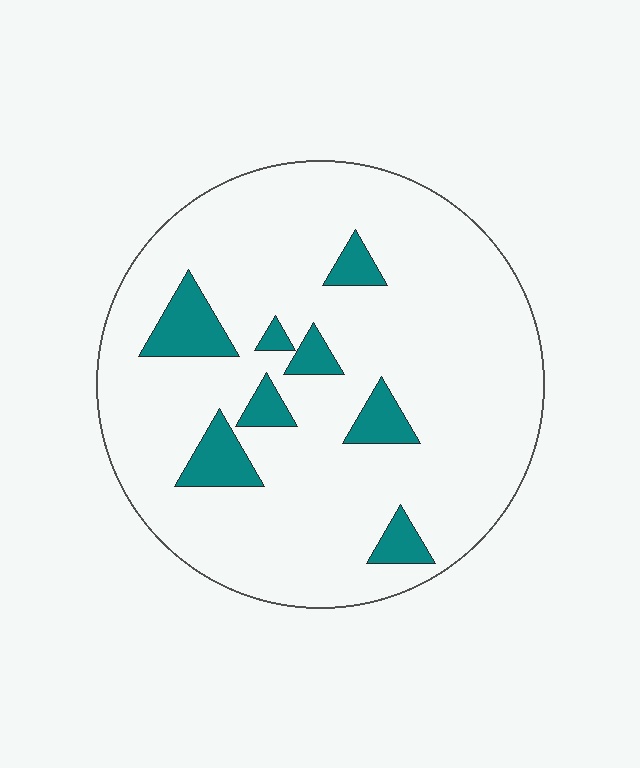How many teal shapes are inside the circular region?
8.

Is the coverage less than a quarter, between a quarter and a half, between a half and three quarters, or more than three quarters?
Less than a quarter.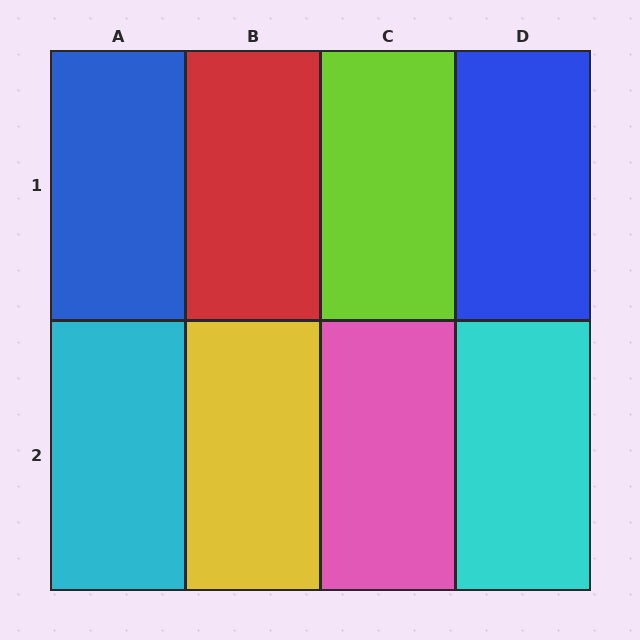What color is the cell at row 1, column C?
Lime.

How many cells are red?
1 cell is red.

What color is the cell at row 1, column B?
Red.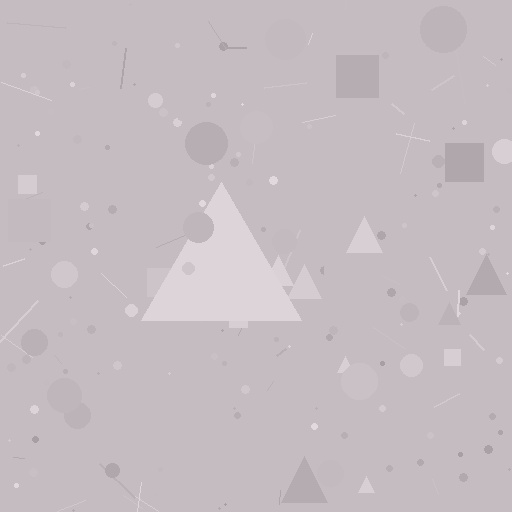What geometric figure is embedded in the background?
A triangle is embedded in the background.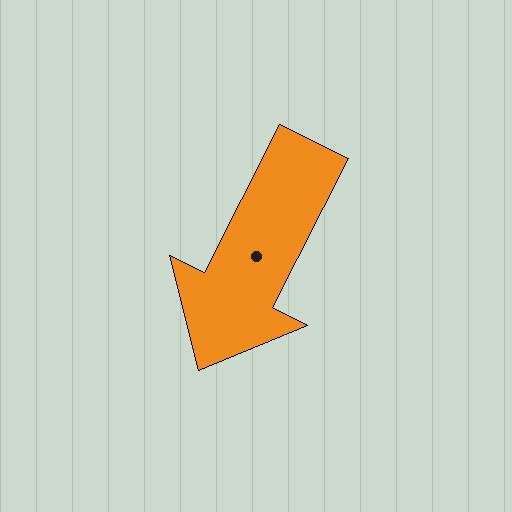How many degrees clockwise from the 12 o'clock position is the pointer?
Approximately 207 degrees.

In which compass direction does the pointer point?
Southwest.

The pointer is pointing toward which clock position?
Roughly 7 o'clock.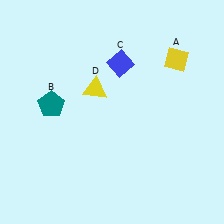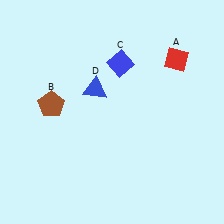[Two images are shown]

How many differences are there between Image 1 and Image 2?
There are 3 differences between the two images.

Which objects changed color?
A changed from yellow to red. B changed from teal to brown. D changed from yellow to blue.